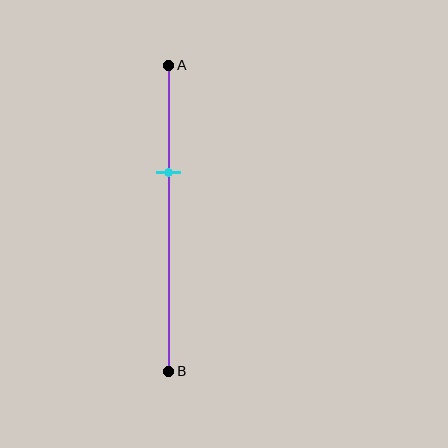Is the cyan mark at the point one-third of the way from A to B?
Yes, the mark is approximately at the one-third point.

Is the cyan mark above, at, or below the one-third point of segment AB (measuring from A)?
The cyan mark is approximately at the one-third point of segment AB.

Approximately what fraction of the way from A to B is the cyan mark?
The cyan mark is approximately 35% of the way from A to B.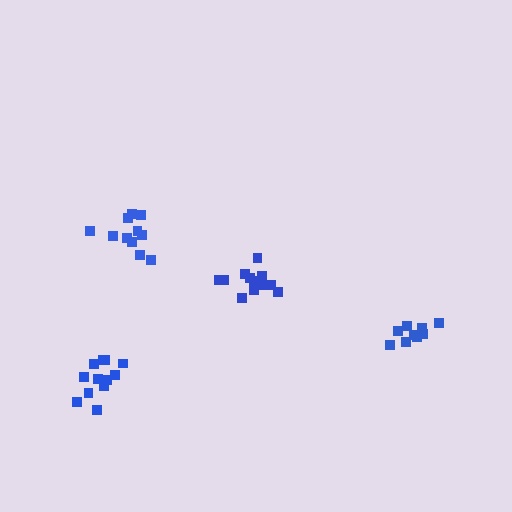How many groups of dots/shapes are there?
There are 4 groups.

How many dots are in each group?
Group 1: 11 dots, Group 2: 9 dots, Group 3: 13 dots, Group 4: 12 dots (45 total).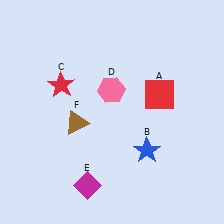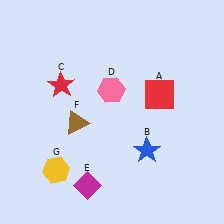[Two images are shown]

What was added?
A yellow hexagon (G) was added in Image 2.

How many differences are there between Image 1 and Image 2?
There is 1 difference between the two images.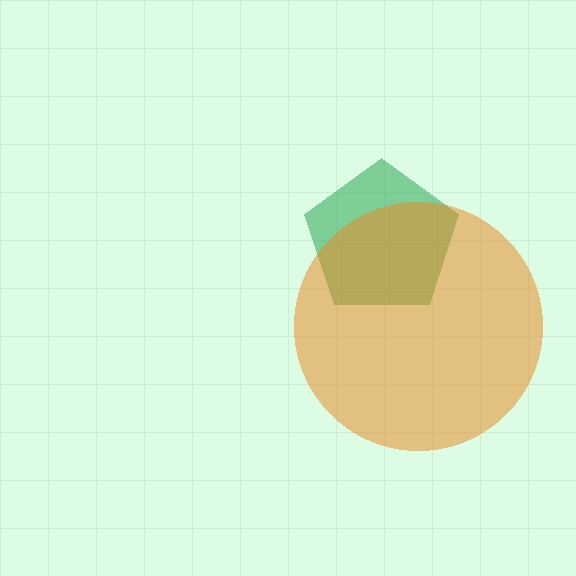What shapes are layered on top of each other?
The layered shapes are: a green pentagon, an orange circle.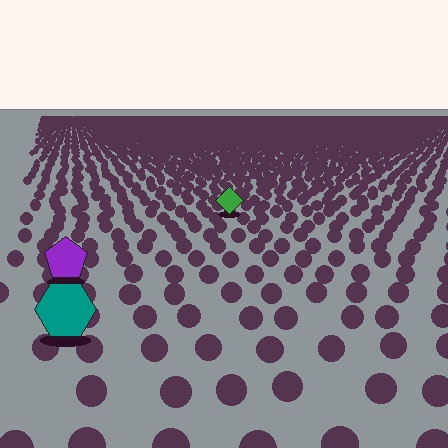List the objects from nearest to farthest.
From nearest to farthest: the teal hexagon, the purple pentagon, the green diamond.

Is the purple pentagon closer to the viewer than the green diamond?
Yes. The purple pentagon is closer — you can tell from the texture gradient: the ground texture is coarser near it.